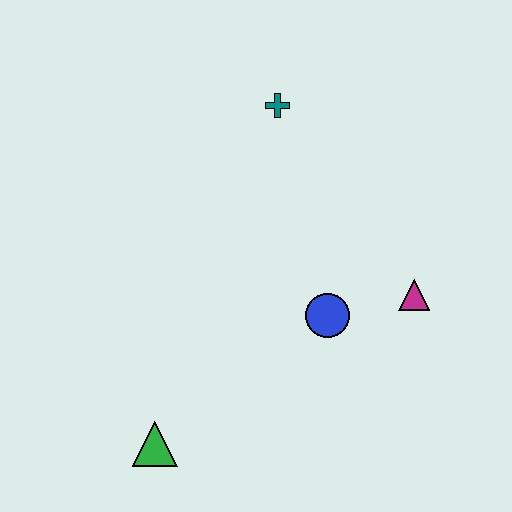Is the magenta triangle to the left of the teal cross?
No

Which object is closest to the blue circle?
The magenta triangle is closest to the blue circle.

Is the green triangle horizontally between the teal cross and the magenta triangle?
No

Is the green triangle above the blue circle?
No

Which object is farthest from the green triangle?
The teal cross is farthest from the green triangle.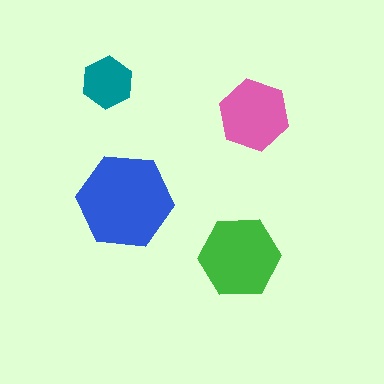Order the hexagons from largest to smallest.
the blue one, the green one, the pink one, the teal one.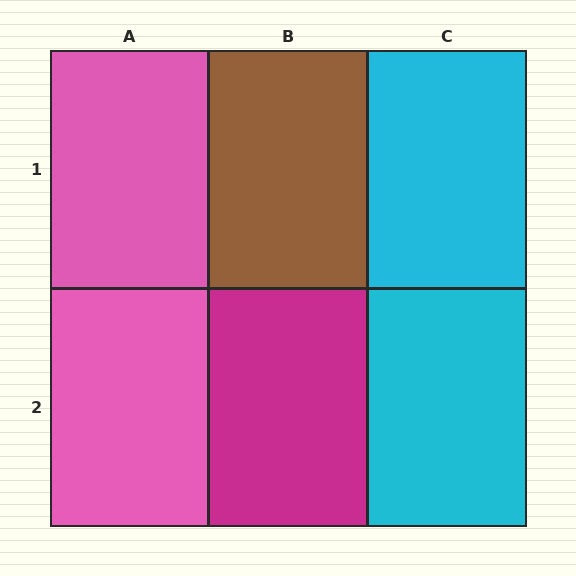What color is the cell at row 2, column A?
Pink.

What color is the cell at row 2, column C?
Cyan.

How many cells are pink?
2 cells are pink.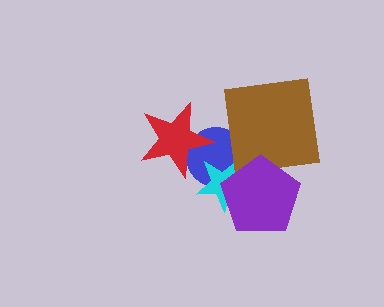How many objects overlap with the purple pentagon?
3 objects overlap with the purple pentagon.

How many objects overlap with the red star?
1 object overlaps with the red star.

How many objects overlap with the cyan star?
2 objects overlap with the cyan star.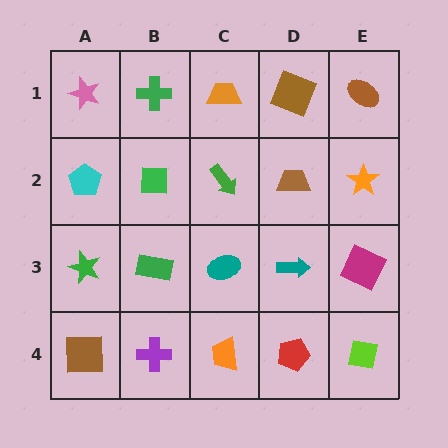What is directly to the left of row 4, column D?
An orange trapezoid.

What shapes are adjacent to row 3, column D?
A brown trapezoid (row 2, column D), a red pentagon (row 4, column D), a teal ellipse (row 3, column C), a magenta square (row 3, column E).